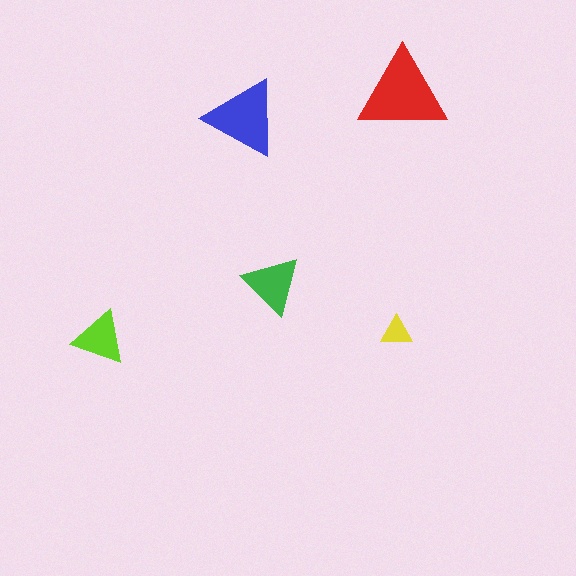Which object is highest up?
The red triangle is topmost.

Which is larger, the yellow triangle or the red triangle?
The red one.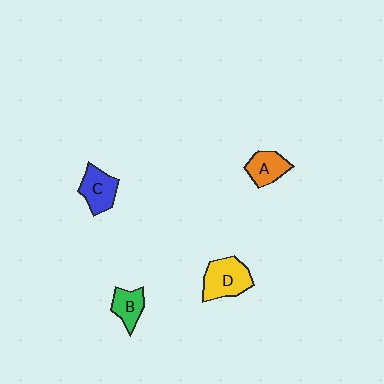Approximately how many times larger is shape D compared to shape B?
Approximately 1.6 times.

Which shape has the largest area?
Shape D (yellow).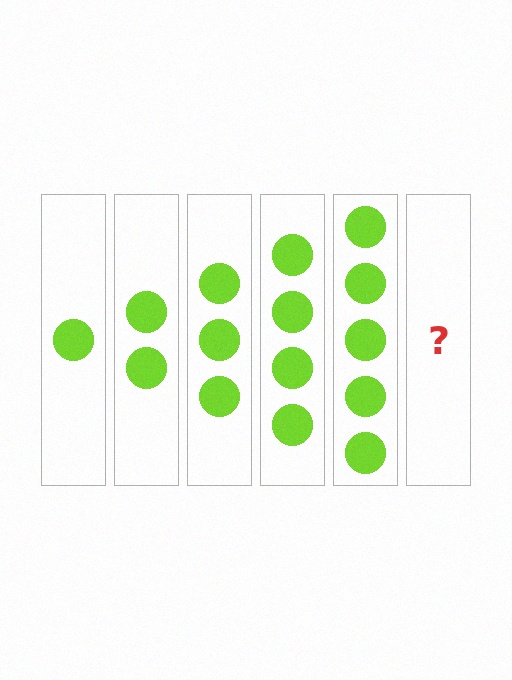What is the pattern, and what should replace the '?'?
The pattern is that each step adds one more circle. The '?' should be 6 circles.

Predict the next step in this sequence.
The next step is 6 circles.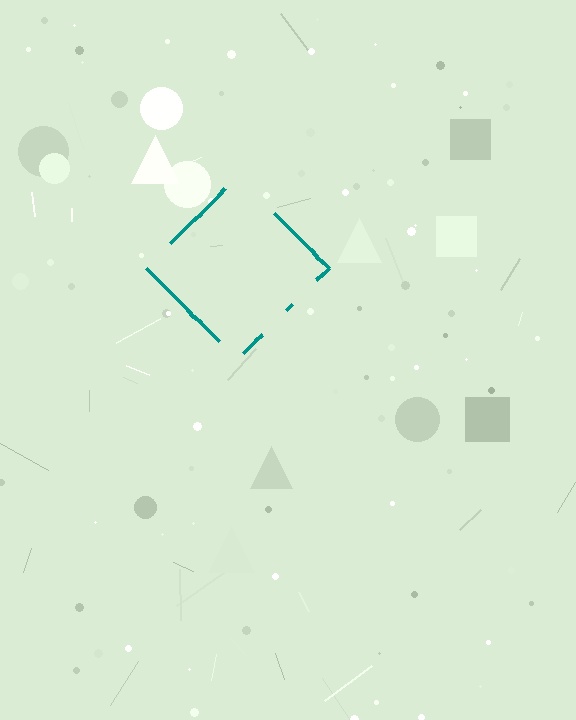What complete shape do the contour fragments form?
The contour fragments form a diamond.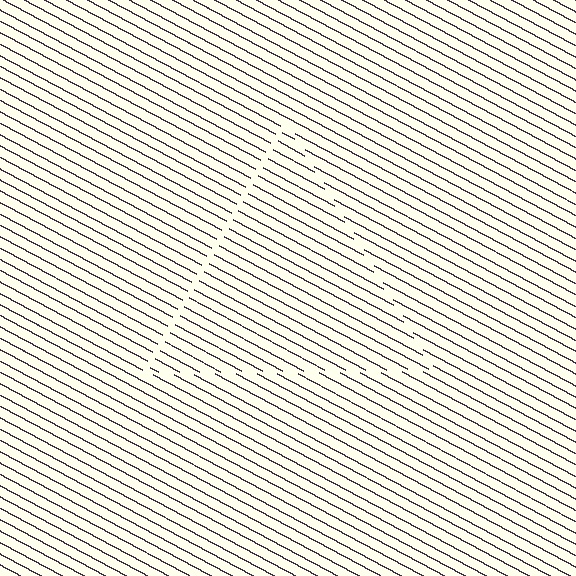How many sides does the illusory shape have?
3 sides — the line-ends trace a triangle.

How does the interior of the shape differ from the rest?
The interior of the shape contains the same grating, shifted by half a period — the contour is defined by the phase discontinuity where line-ends from the inner and outer gratings abut.